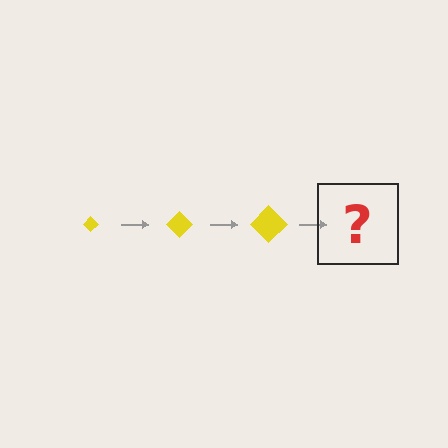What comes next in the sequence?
The next element should be a yellow diamond, larger than the previous one.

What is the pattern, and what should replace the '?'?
The pattern is that the diamond gets progressively larger each step. The '?' should be a yellow diamond, larger than the previous one.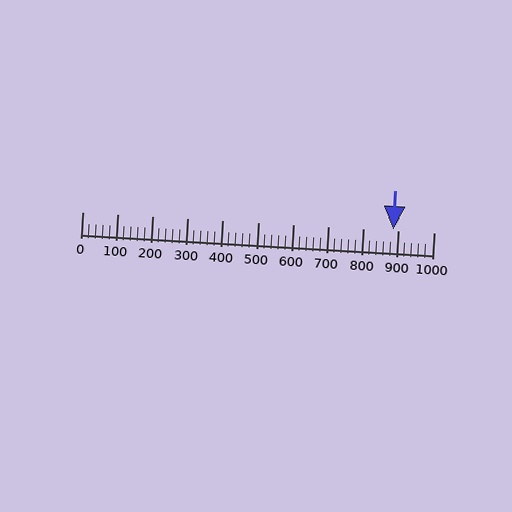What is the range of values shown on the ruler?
The ruler shows values from 0 to 1000.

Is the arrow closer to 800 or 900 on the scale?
The arrow is closer to 900.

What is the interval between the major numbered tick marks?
The major tick marks are spaced 100 units apart.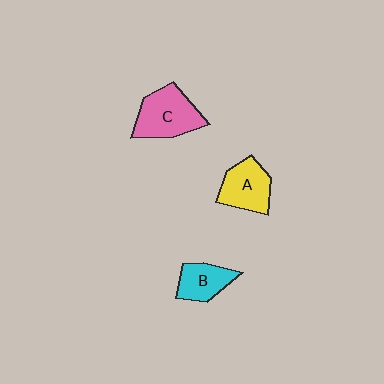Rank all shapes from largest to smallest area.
From largest to smallest: C (pink), A (yellow), B (cyan).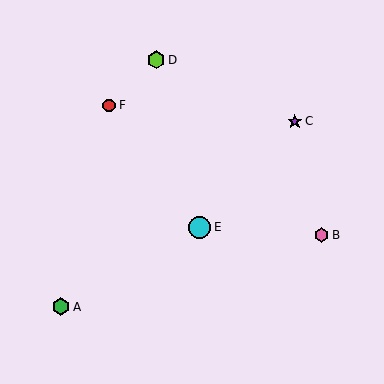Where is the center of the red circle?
The center of the red circle is at (109, 105).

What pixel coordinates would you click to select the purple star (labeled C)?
Click at (295, 121) to select the purple star C.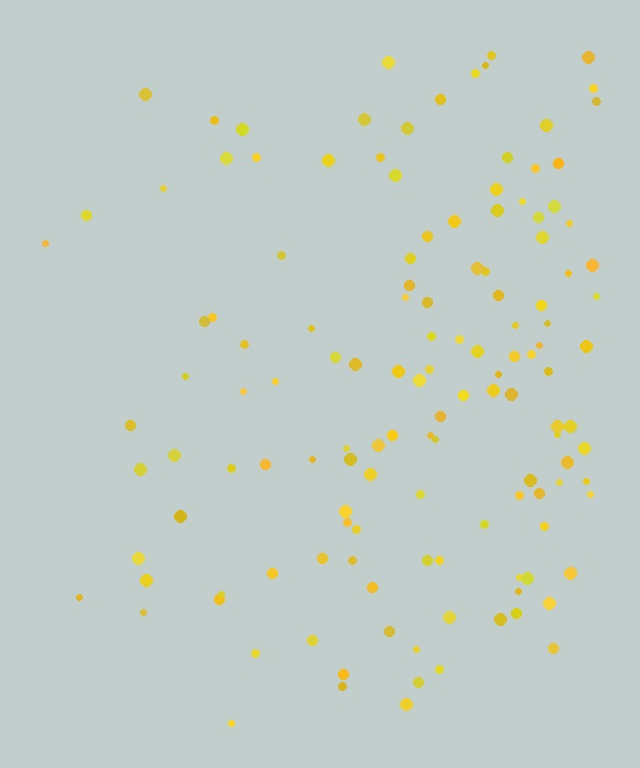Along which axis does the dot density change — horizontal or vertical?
Horizontal.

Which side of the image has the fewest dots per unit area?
The left.